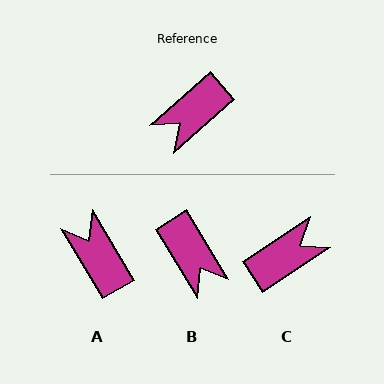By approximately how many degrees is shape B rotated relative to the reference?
Approximately 80 degrees counter-clockwise.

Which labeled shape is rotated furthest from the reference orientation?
C, about 173 degrees away.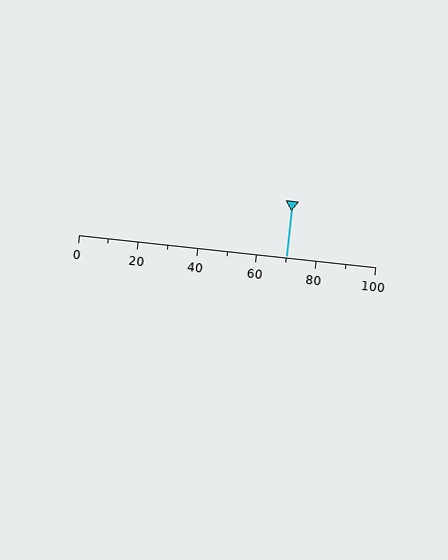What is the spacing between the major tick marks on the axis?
The major ticks are spaced 20 apart.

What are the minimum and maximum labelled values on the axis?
The axis runs from 0 to 100.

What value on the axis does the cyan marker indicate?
The marker indicates approximately 70.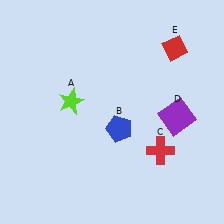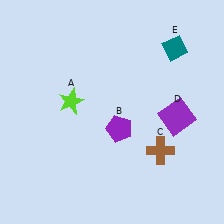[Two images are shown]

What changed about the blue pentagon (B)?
In Image 1, B is blue. In Image 2, it changed to purple.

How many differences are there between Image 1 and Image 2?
There are 3 differences between the two images.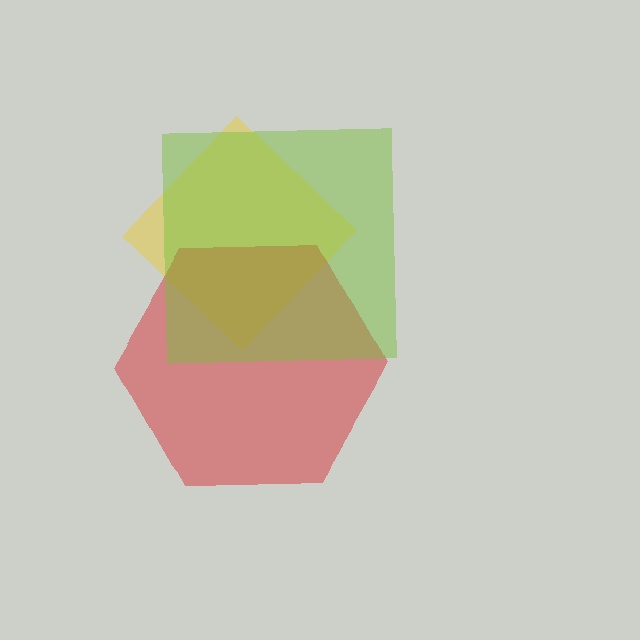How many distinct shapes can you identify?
There are 3 distinct shapes: a yellow diamond, a red hexagon, a lime square.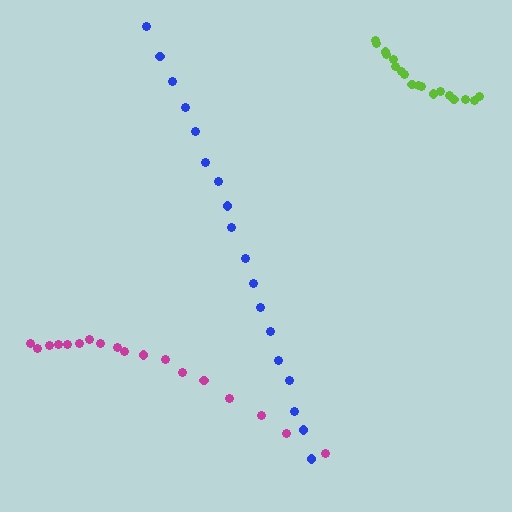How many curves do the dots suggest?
There are 3 distinct paths.